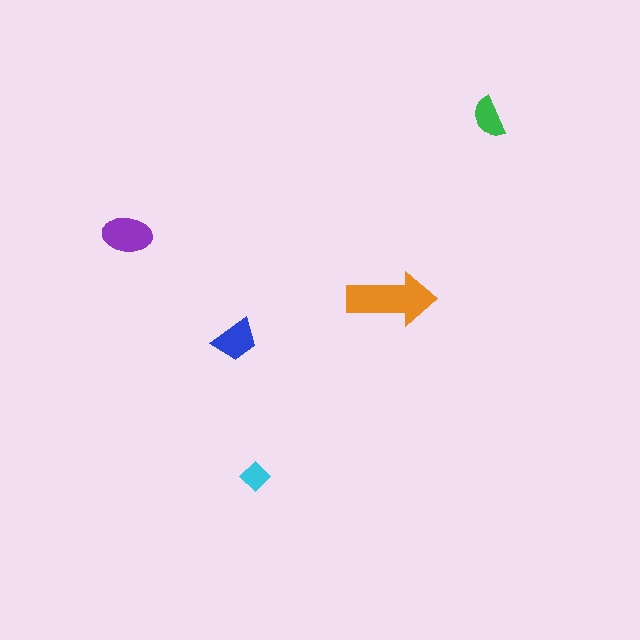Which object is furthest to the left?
The purple ellipse is leftmost.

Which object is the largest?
The orange arrow.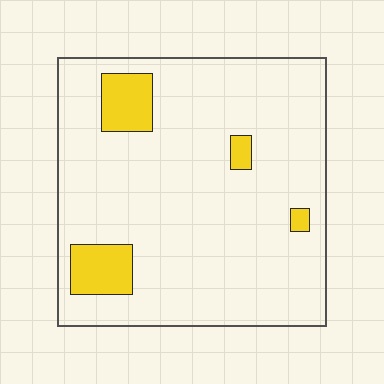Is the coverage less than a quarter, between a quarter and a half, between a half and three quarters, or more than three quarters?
Less than a quarter.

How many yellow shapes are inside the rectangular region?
4.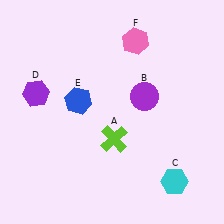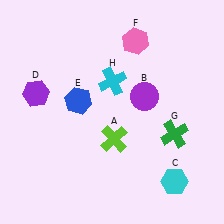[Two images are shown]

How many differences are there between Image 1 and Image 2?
There are 2 differences between the two images.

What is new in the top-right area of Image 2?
A cyan cross (H) was added in the top-right area of Image 2.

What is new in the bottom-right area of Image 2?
A green cross (G) was added in the bottom-right area of Image 2.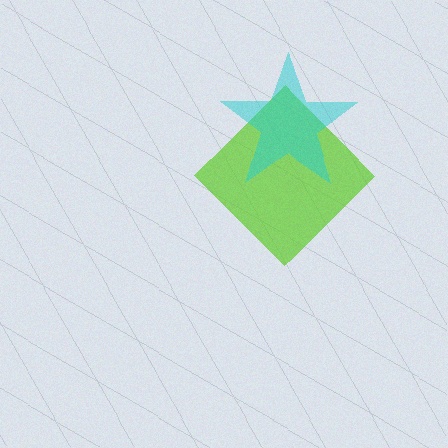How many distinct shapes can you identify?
There are 2 distinct shapes: a lime diamond, a cyan star.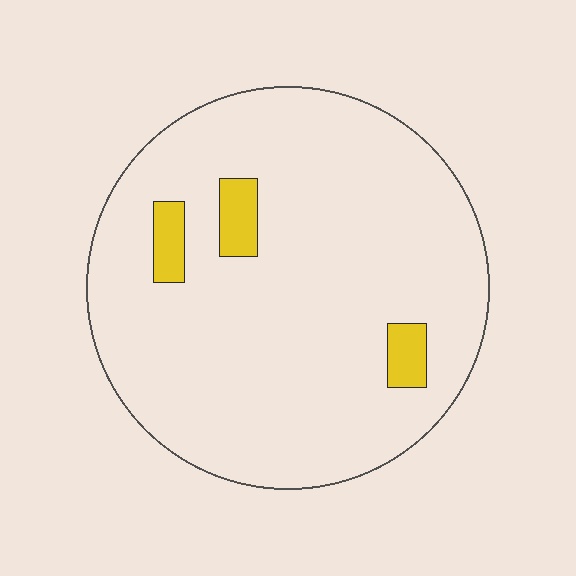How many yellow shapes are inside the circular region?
3.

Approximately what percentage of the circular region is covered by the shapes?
Approximately 5%.